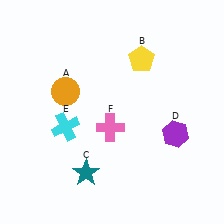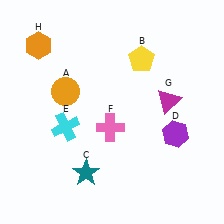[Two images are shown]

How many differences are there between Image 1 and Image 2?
There are 2 differences between the two images.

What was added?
A magenta triangle (G), an orange hexagon (H) were added in Image 2.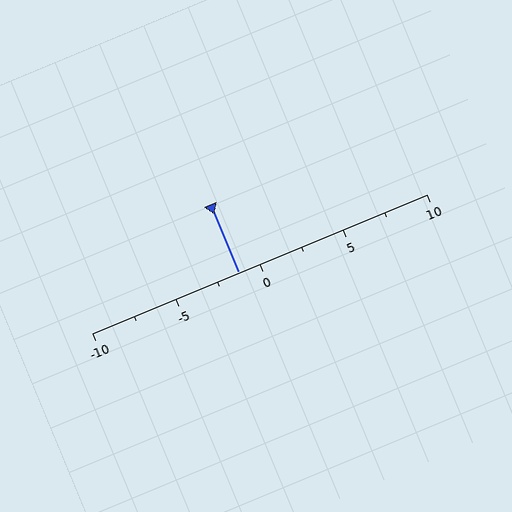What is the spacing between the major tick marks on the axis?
The major ticks are spaced 5 apart.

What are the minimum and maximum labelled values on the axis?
The axis runs from -10 to 10.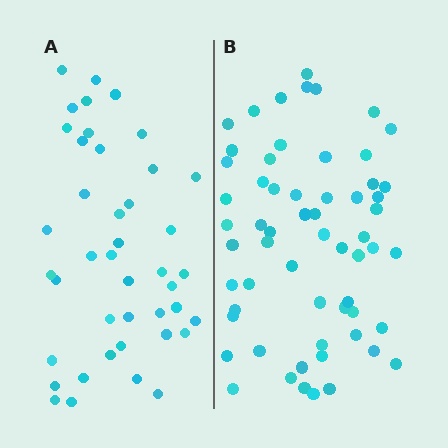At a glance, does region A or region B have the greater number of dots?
Region B (the right region) has more dots.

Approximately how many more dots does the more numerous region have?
Region B has approximately 20 more dots than region A.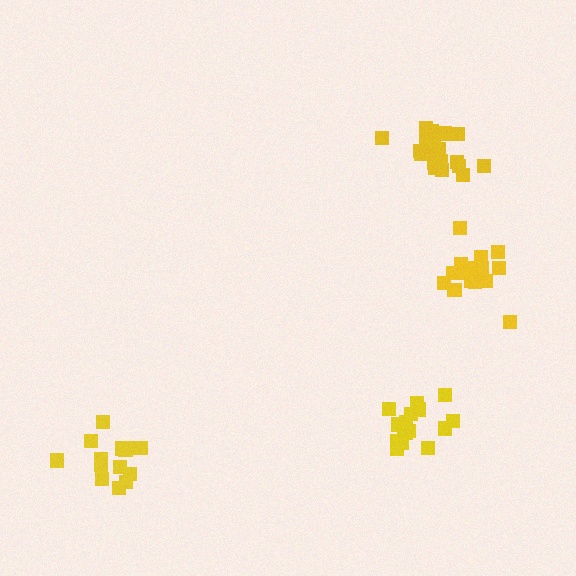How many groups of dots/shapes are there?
There are 4 groups.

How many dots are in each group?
Group 1: 17 dots, Group 2: 14 dots, Group 3: 19 dots, Group 4: 16 dots (66 total).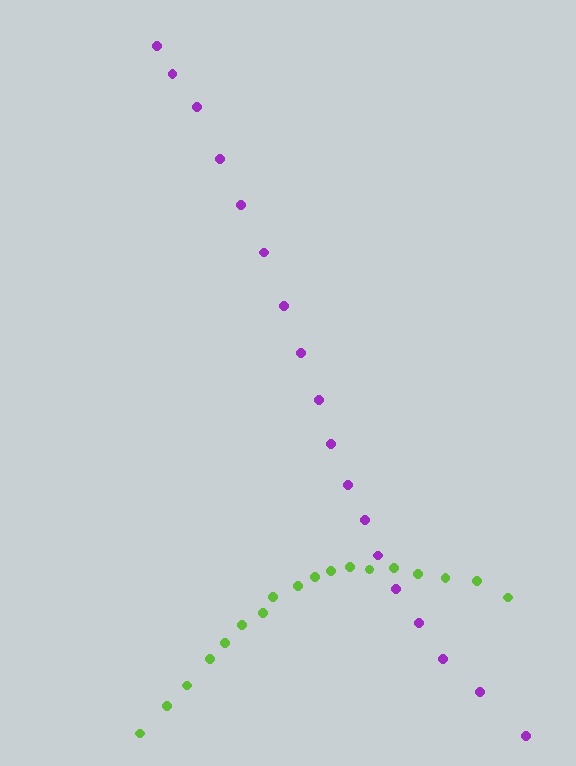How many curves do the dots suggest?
There are 2 distinct paths.